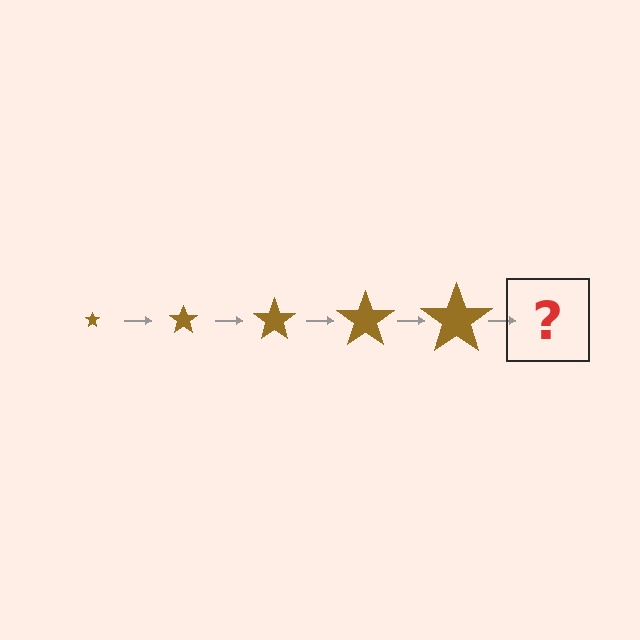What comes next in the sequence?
The next element should be a brown star, larger than the previous one.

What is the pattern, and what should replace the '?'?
The pattern is that the star gets progressively larger each step. The '?' should be a brown star, larger than the previous one.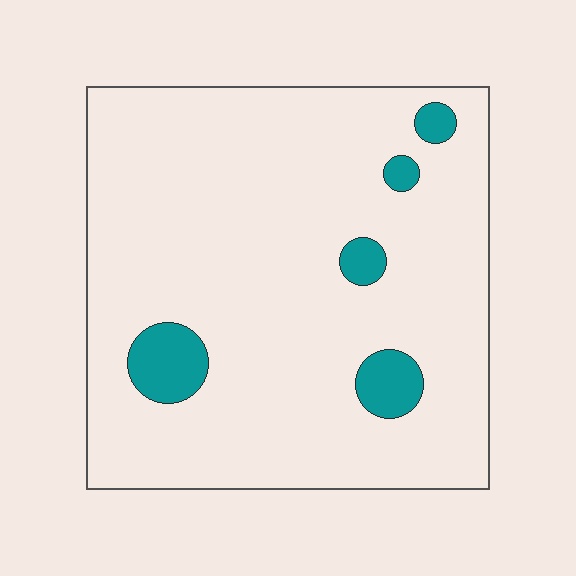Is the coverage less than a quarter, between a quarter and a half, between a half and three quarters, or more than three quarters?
Less than a quarter.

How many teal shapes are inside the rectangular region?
5.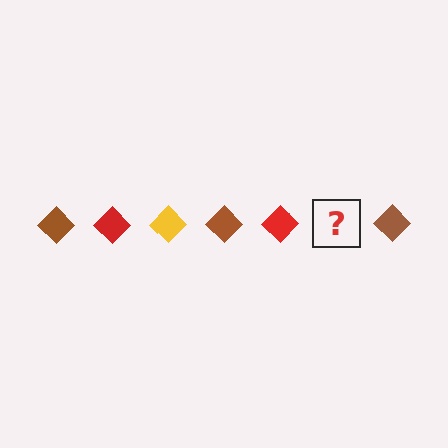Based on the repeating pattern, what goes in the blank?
The blank should be a yellow diamond.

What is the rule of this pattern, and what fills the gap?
The rule is that the pattern cycles through brown, red, yellow diamonds. The gap should be filled with a yellow diamond.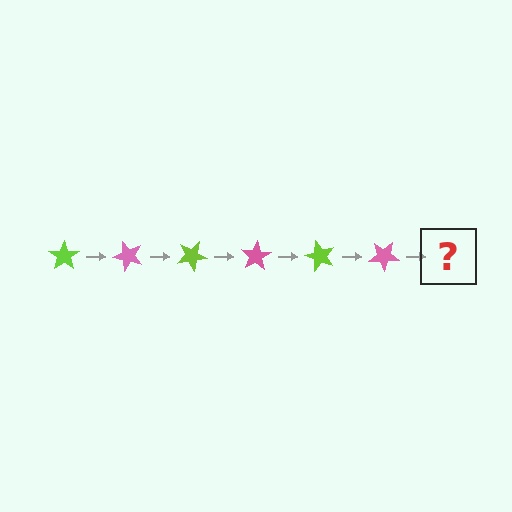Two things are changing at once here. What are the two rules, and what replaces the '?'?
The two rules are that it rotates 50 degrees each step and the color cycles through lime and pink. The '?' should be a lime star, rotated 300 degrees from the start.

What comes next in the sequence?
The next element should be a lime star, rotated 300 degrees from the start.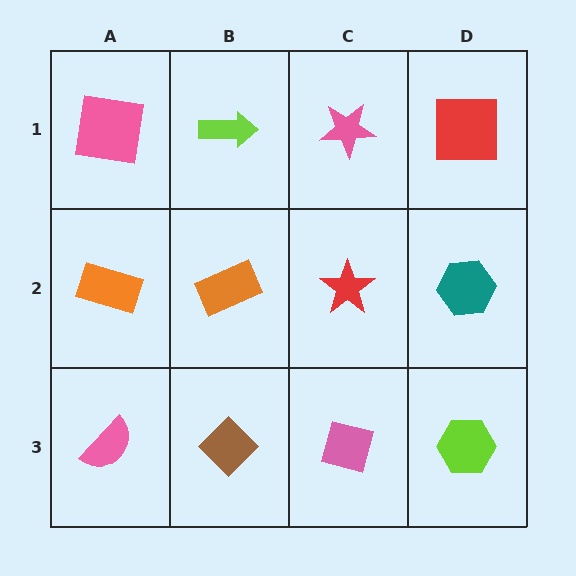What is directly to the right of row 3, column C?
A lime hexagon.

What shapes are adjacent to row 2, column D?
A red square (row 1, column D), a lime hexagon (row 3, column D), a red star (row 2, column C).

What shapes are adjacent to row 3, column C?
A red star (row 2, column C), a brown diamond (row 3, column B), a lime hexagon (row 3, column D).